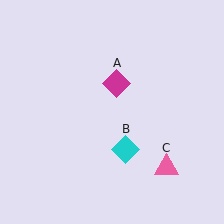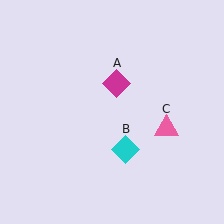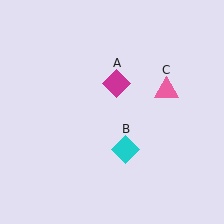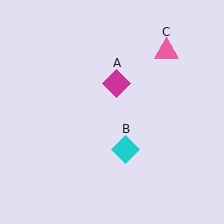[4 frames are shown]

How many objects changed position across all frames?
1 object changed position: pink triangle (object C).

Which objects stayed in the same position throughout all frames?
Magenta diamond (object A) and cyan diamond (object B) remained stationary.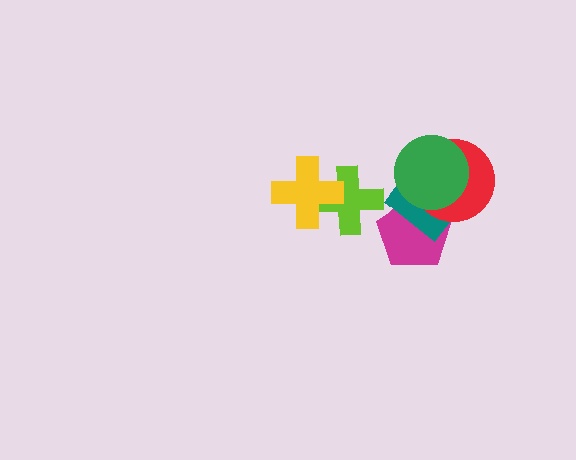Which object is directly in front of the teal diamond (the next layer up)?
The red circle is directly in front of the teal diamond.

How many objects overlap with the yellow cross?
1 object overlaps with the yellow cross.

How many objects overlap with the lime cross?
1 object overlaps with the lime cross.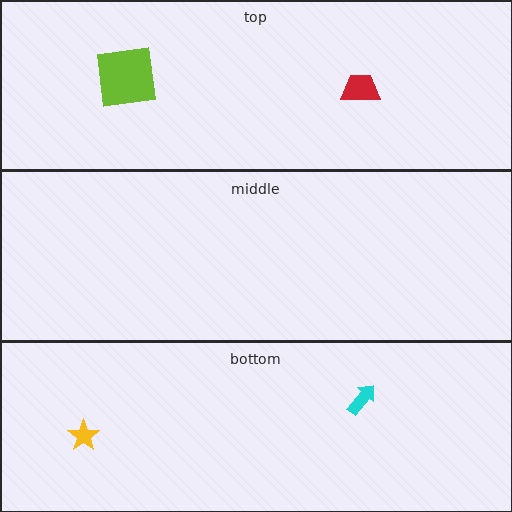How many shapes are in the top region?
2.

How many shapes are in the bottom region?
2.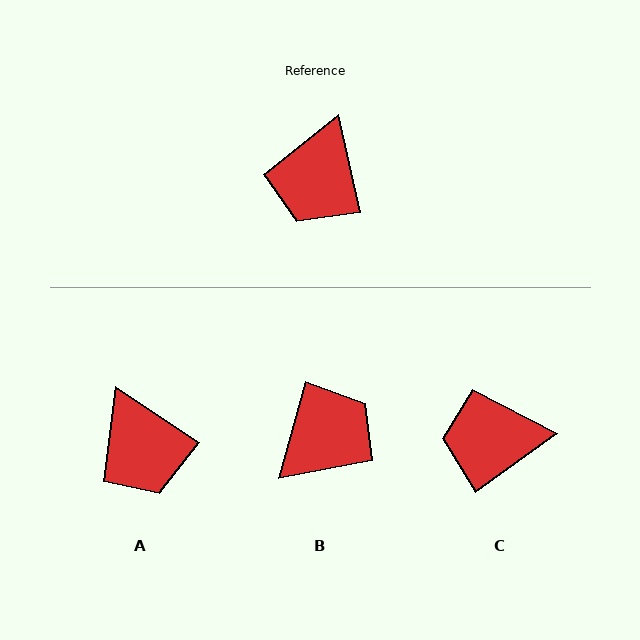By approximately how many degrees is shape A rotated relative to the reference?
Approximately 44 degrees counter-clockwise.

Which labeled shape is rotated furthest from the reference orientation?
B, about 151 degrees away.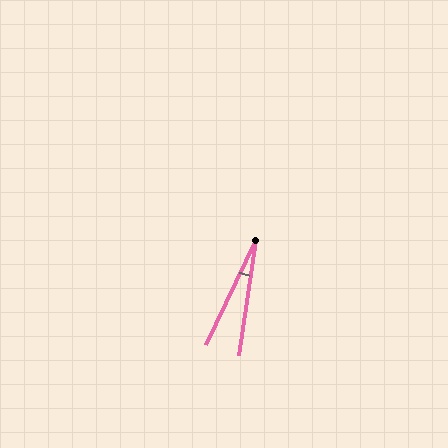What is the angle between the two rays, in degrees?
Approximately 18 degrees.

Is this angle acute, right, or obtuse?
It is acute.